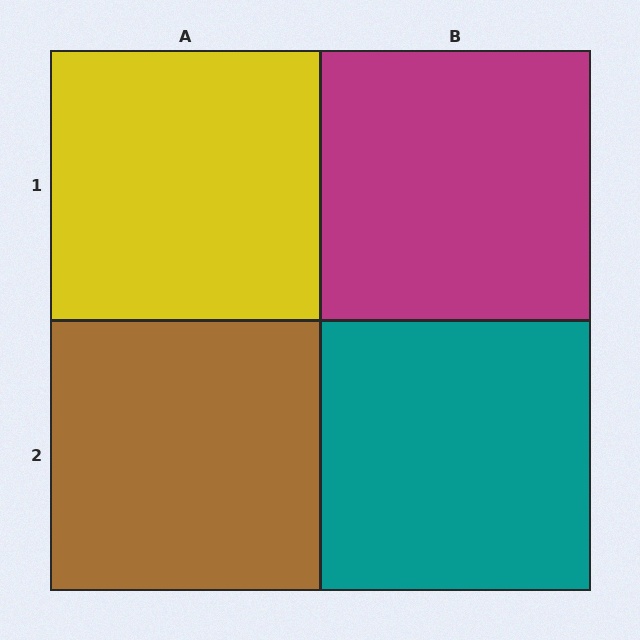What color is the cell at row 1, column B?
Magenta.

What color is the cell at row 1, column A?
Yellow.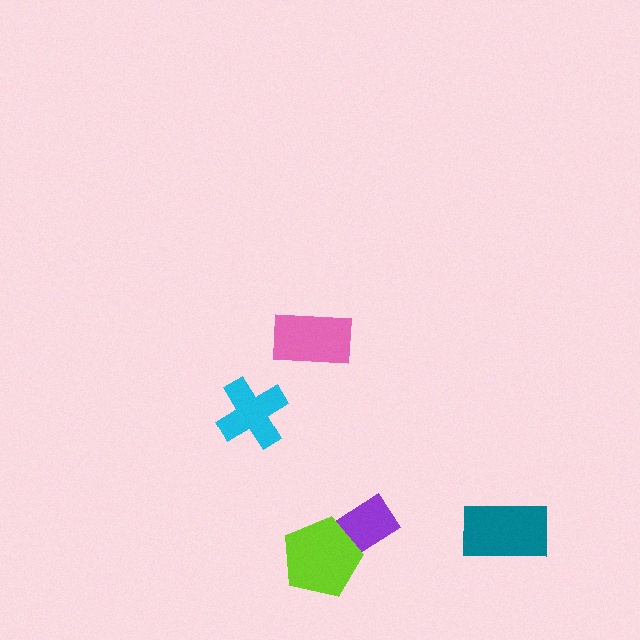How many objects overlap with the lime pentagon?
1 object overlaps with the lime pentagon.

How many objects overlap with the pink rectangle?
0 objects overlap with the pink rectangle.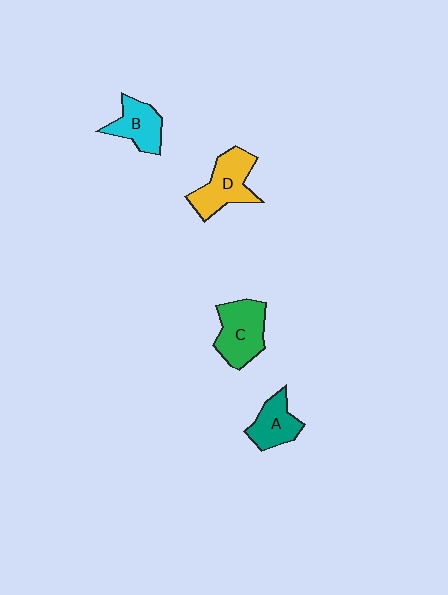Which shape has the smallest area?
Shape A (teal).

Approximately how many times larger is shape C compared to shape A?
Approximately 1.4 times.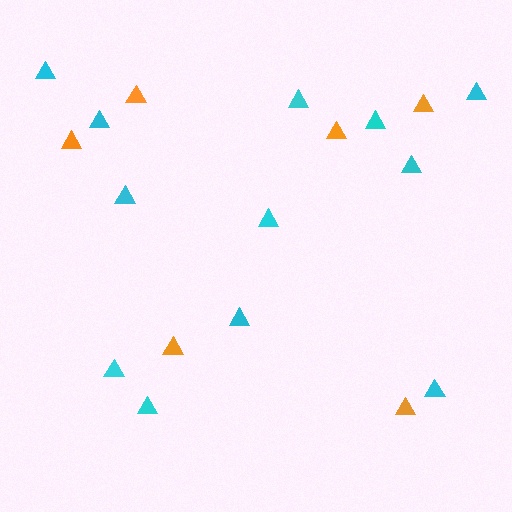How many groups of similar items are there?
There are 2 groups: one group of orange triangles (6) and one group of cyan triangles (12).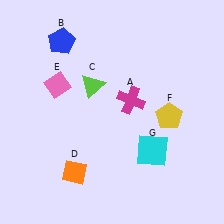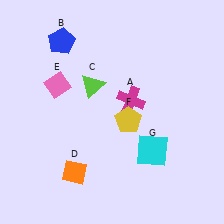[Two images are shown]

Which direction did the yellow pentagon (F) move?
The yellow pentagon (F) moved left.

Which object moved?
The yellow pentagon (F) moved left.